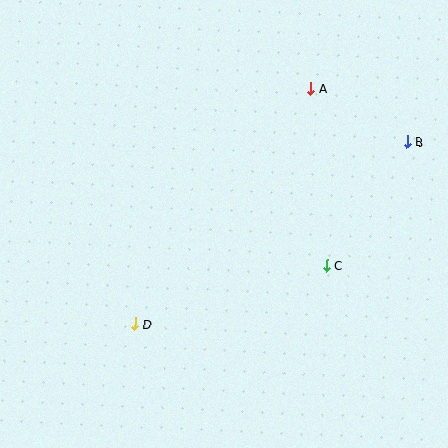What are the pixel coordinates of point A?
Point A is at (311, 88).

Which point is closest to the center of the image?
Point C at (326, 265) is closest to the center.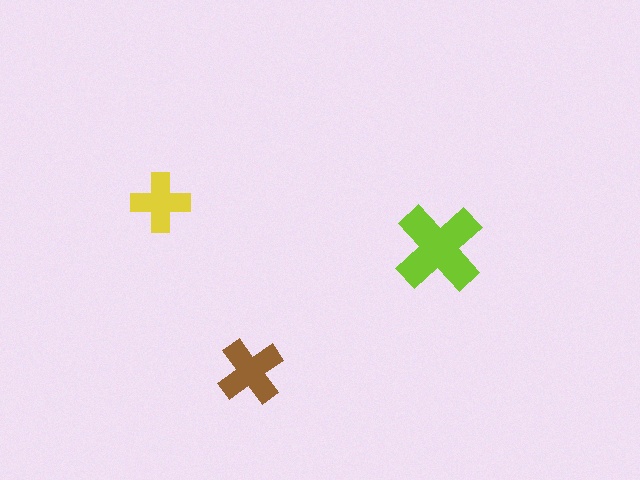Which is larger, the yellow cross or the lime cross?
The lime one.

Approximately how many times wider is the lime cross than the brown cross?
About 1.5 times wider.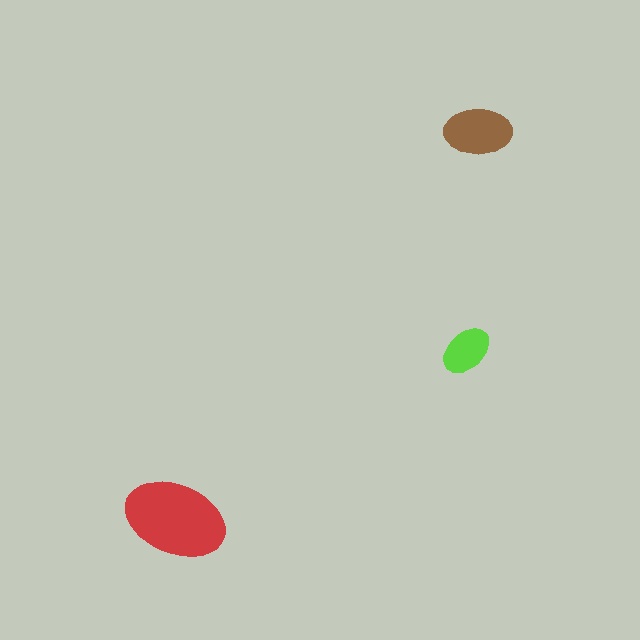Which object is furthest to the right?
The brown ellipse is rightmost.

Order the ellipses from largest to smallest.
the red one, the brown one, the lime one.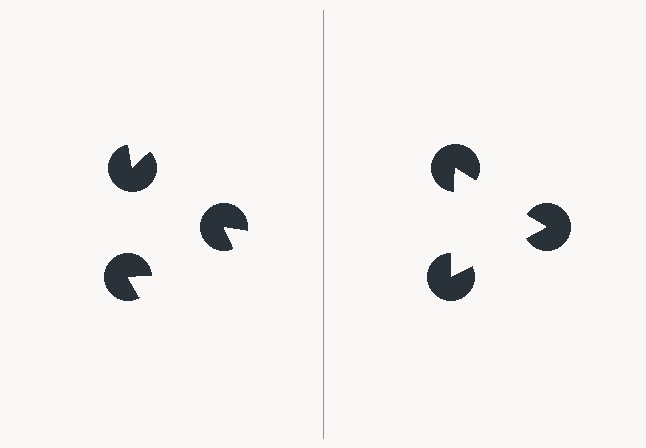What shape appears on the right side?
An illusory triangle.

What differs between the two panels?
The pac-man discs are positioned identically on both sides; only the wedge orientations differ. On the right they align to a triangle; on the left they are misaligned.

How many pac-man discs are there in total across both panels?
6 — 3 on each side.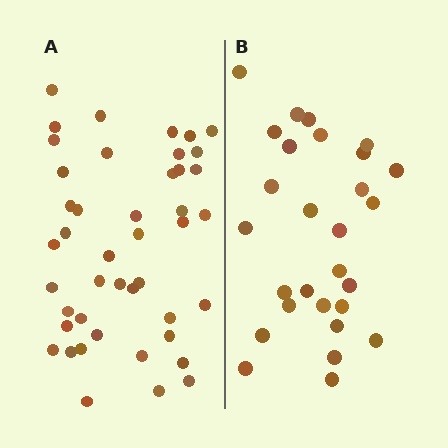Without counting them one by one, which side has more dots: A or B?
Region A (the left region) has more dots.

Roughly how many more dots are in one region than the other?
Region A has approximately 15 more dots than region B.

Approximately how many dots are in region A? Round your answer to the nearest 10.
About 40 dots. (The exact count is 44, which rounds to 40.)